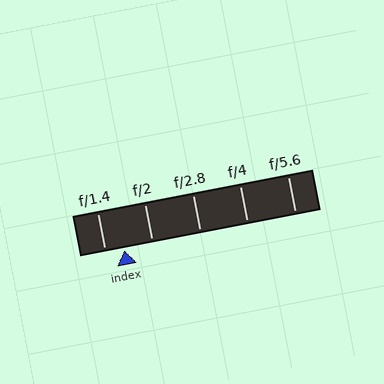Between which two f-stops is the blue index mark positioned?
The index mark is between f/1.4 and f/2.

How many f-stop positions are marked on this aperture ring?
There are 5 f-stop positions marked.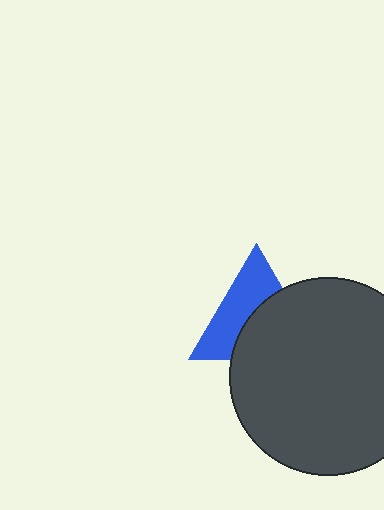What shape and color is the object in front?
The object in front is a dark gray circle.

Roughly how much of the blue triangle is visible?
About half of it is visible (roughly 50%).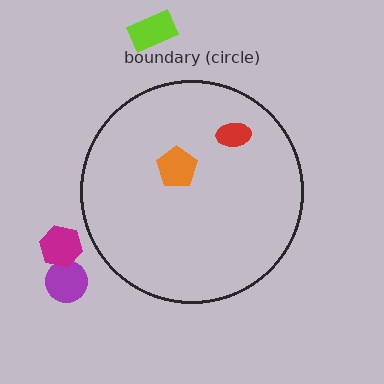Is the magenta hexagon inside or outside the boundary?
Outside.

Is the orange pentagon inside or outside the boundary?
Inside.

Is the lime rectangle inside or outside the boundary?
Outside.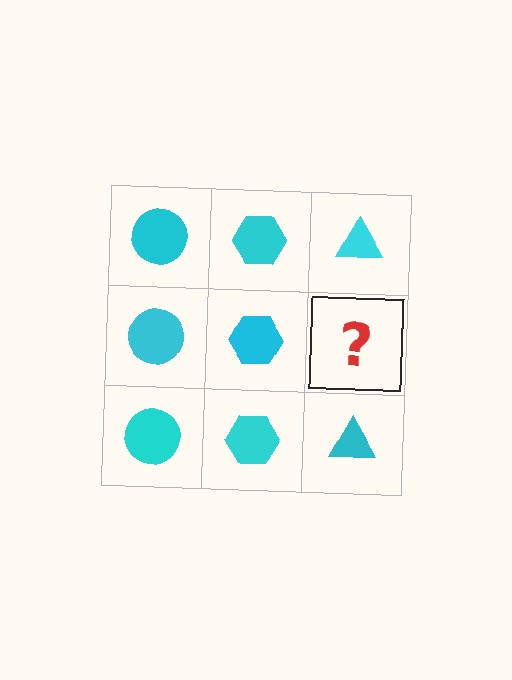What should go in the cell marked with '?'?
The missing cell should contain a cyan triangle.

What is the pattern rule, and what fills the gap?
The rule is that each column has a consistent shape. The gap should be filled with a cyan triangle.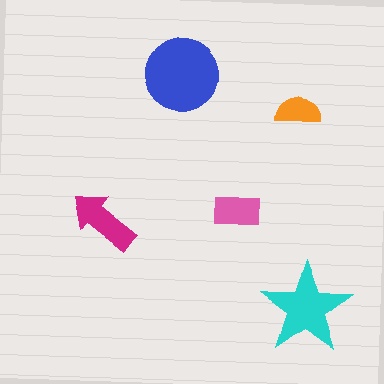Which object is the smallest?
The orange semicircle.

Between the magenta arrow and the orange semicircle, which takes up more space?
The magenta arrow.